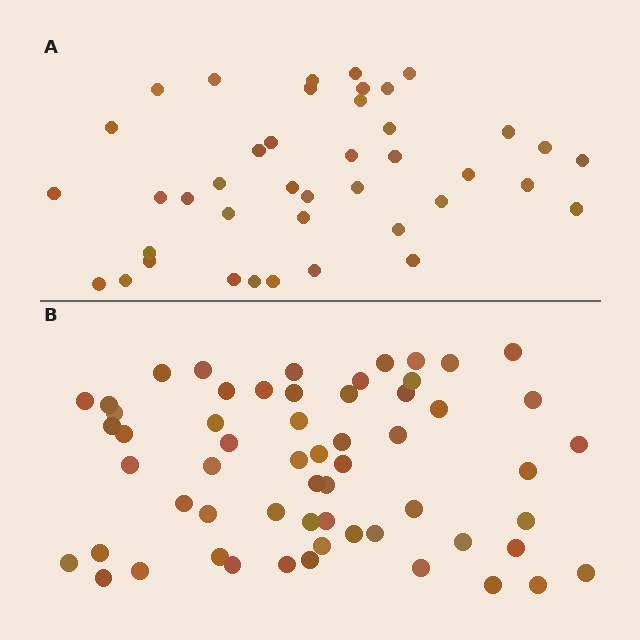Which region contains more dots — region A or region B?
Region B (the bottom region) has more dots.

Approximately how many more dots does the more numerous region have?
Region B has approximately 20 more dots than region A.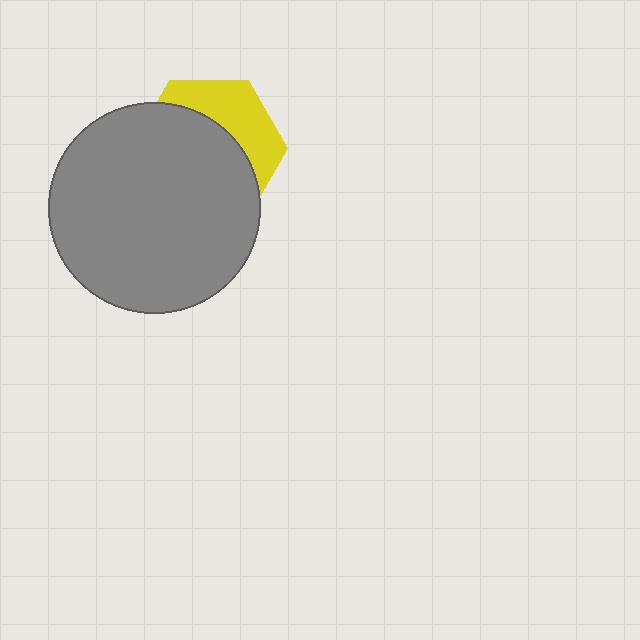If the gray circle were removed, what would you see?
You would see the complete yellow hexagon.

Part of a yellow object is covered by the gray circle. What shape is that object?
It is a hexagon.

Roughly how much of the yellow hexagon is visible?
A small part of it is visible (roughly 35%).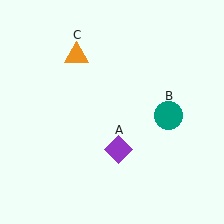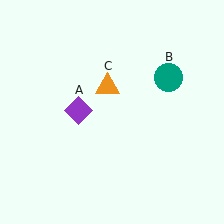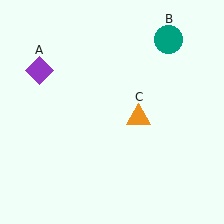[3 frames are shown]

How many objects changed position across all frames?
3 objects changed position: purple diamond (object A), teal circle (object B), orange triangle (object C).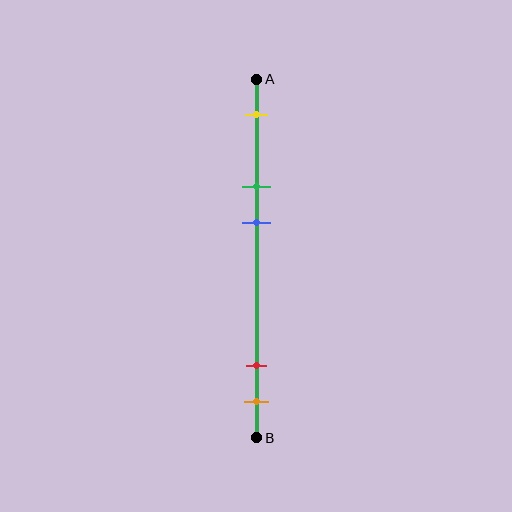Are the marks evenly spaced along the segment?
No, the marks are not evenly spaced.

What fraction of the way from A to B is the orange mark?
The orange mark is approximately 90% (0.9) of the way from A to B.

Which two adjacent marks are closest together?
The red and orange marks are the closest adjacent pair.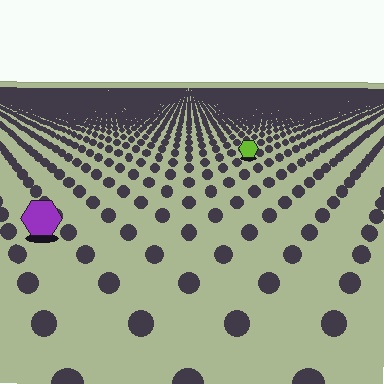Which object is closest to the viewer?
The purple hexagon is closest. The texture marks near it are larger and more spread out.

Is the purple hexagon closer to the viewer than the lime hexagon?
Yes. The purple hexagon is closer — you can tell from the texture gradient: the ground texture is coarser near it.